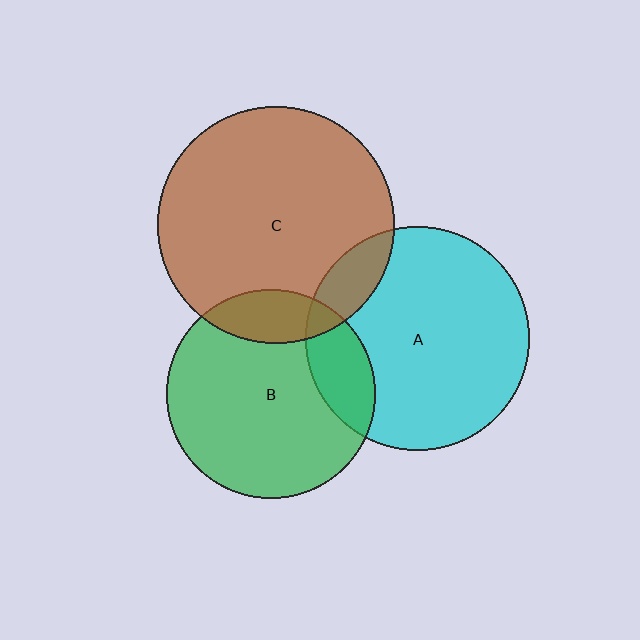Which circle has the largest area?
Circle C (brown).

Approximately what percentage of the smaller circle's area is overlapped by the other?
Approximately 10%.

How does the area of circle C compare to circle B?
Approximately 1.3 times.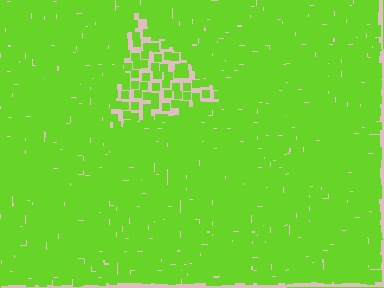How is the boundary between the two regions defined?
The boundary is defined by a change in element density (approximately 2.4x ratio). All elements are the same color, size, and shape.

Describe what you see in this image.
The image contains small lime elements arranged at two different densities. A triangle-shaped region is visible where the elements are less densely packed than the surrounding area.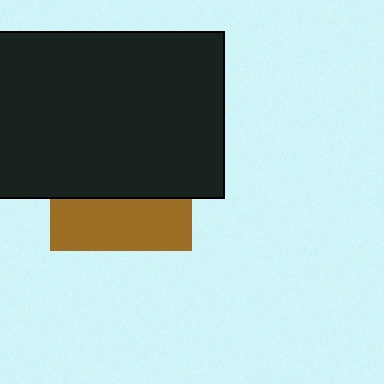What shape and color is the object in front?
The object in front is a black rectangle.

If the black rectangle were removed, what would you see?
You would see the complete brown square.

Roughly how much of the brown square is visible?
A small part of it is visible (roughly 37%).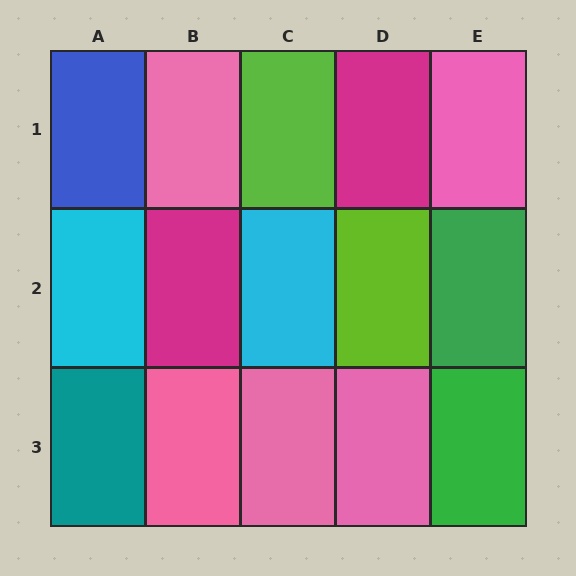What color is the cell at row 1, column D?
Magenta.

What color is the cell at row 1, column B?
Pink.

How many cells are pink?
5 cells are pink.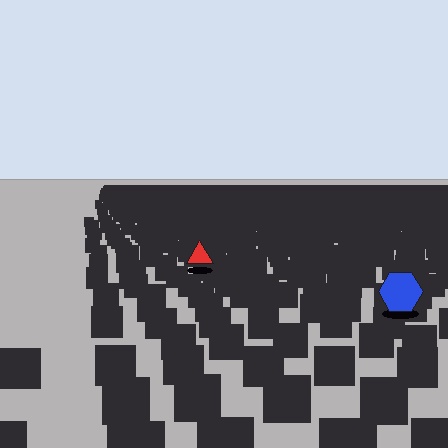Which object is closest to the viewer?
The blue hexagon is closest. The texture marks near it are larger and more spread out.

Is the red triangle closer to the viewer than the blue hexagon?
No. The blue hexagon is closer — you can tell from the texture gradient: the ground texture is coarser near it.